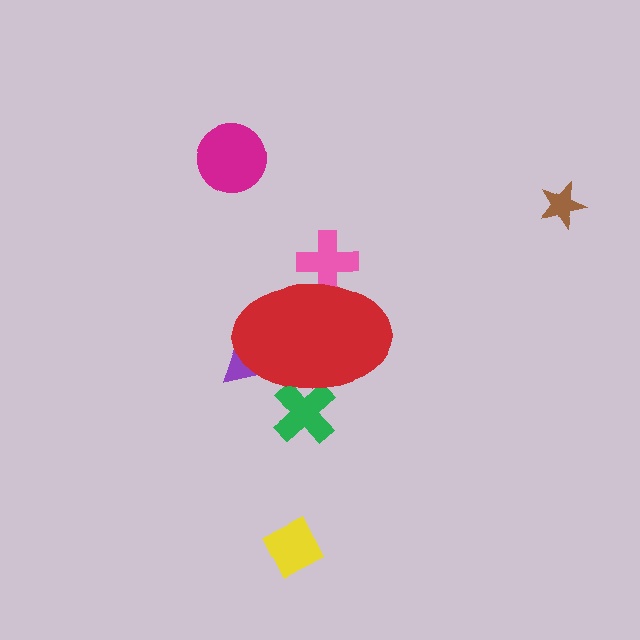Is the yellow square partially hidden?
No, the yellow square is fully visible.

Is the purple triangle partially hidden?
Yes, the purple triangle is partially hidden behind the red ellipse.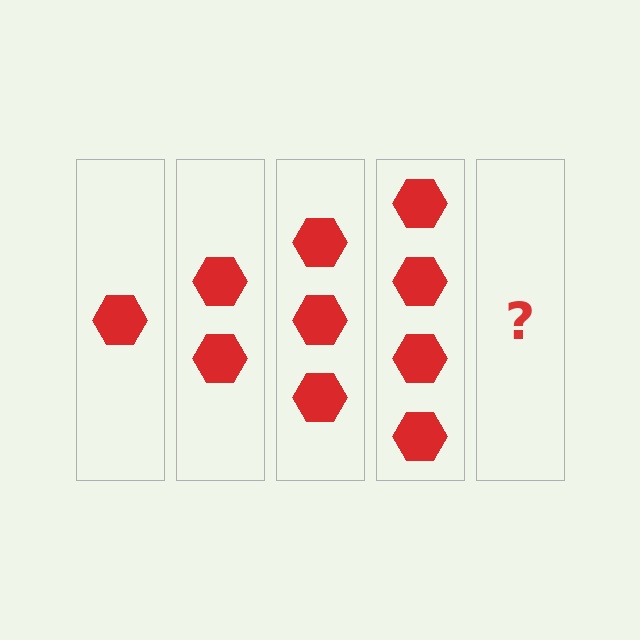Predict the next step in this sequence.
The next step is 5 hexagons.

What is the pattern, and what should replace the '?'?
The pattern is that each step adds one more hexagon. The '?' should be 5 hexagons.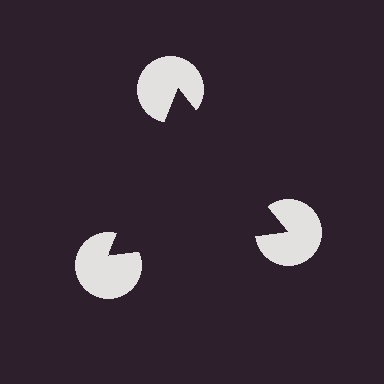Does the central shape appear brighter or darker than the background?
It typically appears slightly darker than the background, even though no actual brightness change is drawn.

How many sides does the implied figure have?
3 sides.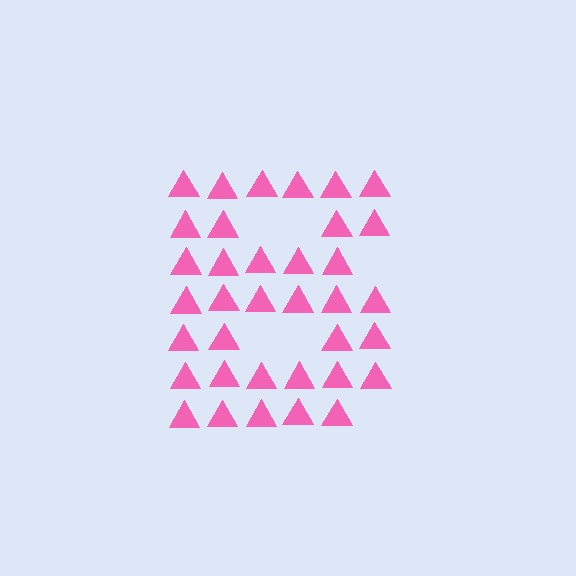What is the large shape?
The large shape is the letter B.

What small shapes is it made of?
It is made of small triangles.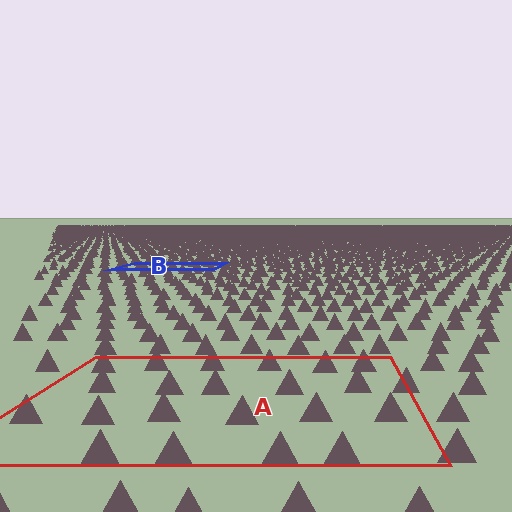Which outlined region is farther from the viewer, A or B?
Region B is farther from the viewer — the texture elements inside it appear smaller and more densely packed.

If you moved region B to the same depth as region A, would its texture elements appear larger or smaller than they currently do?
They would appear larger. At a closer depth, the same texture elements are projected at a bigger on-screen size.